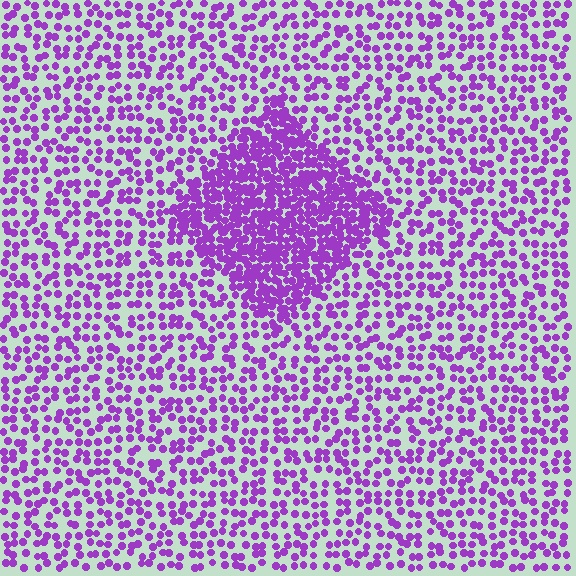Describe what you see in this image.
The image contains small purple elements arranged at two different densities. A diamond-shaped region is visible where the elements are more densely packed than the surrounding area.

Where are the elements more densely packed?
The elements are more densely packed inside the diamond boundary.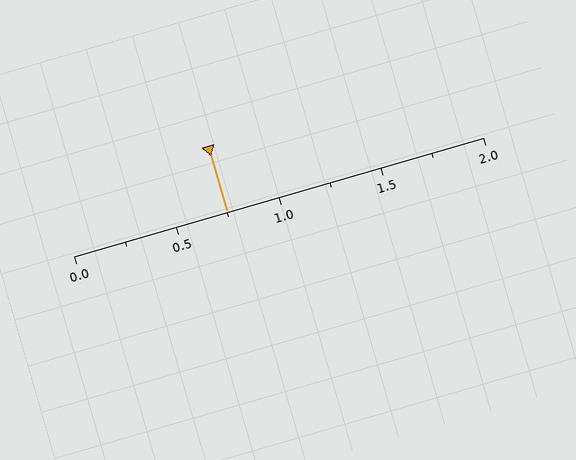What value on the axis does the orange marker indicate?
The marker indicates approximately 0.75.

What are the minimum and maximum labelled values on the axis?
The axis runs from 0.0 to 2.0.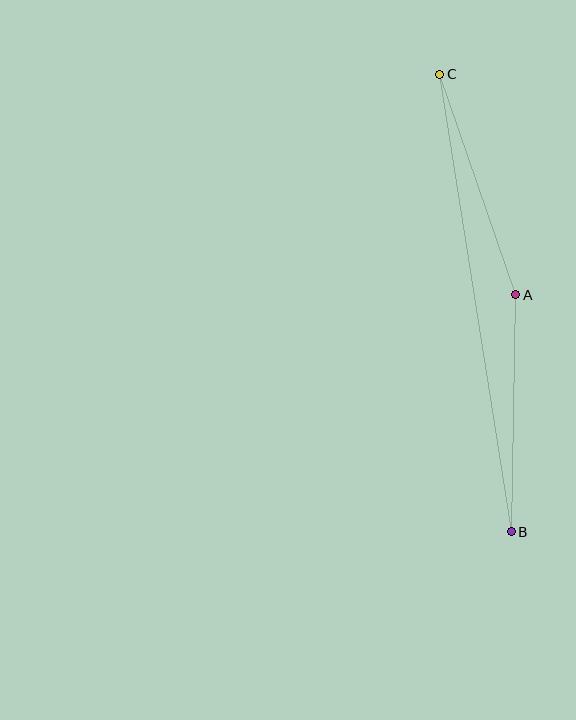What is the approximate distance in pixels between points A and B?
The distance between A and B is approximately 237 pixels.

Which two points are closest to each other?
Points A and C are closest to each other.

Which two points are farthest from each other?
Points B and C are farthest from each other.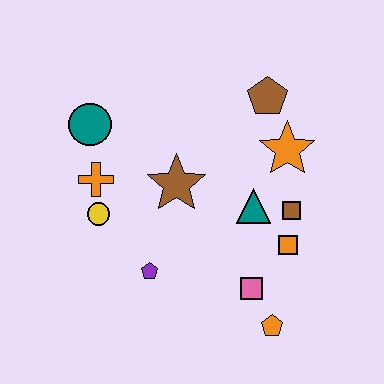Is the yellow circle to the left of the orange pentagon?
Yes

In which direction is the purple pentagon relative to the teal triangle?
The purple pentagon is to the left of the teal triangle.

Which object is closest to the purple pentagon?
The yellow circle is closest to the purple pentagon.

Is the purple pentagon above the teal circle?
No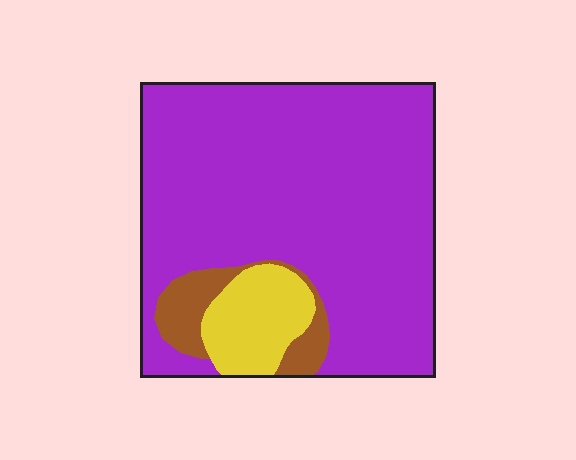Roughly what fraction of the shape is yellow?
Yellow covers around 10% of the shape.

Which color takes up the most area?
Purple, at roughly 80%.